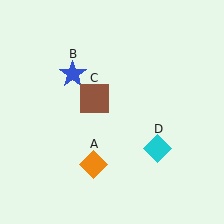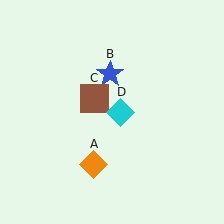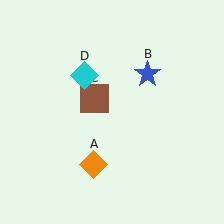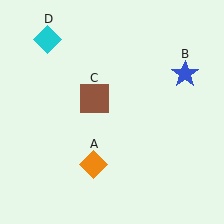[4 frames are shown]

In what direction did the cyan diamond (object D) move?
The cyan diamond (object D) moved up and to the left.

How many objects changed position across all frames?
2 objects changed position: blue star (object B), cyan diamond (object D).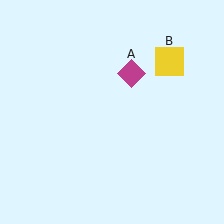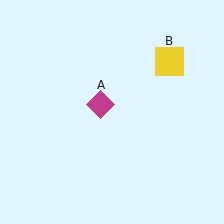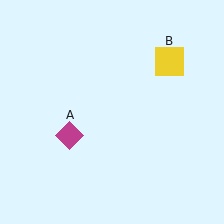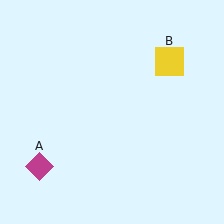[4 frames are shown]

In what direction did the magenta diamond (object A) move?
The magenta diamond (object A) moved down and to the left.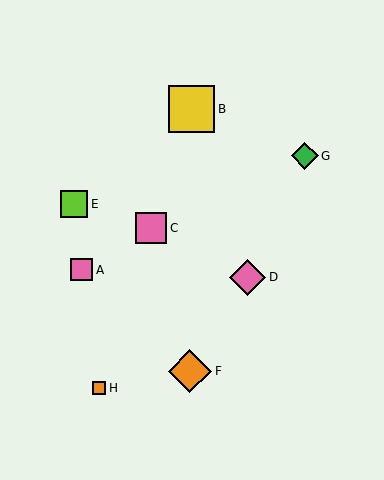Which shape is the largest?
The yellow square (labeled B) is the largest.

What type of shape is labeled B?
Shape B is a yellow square.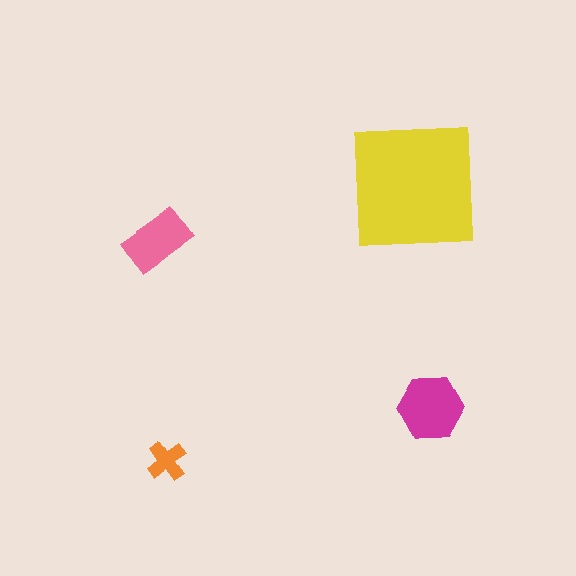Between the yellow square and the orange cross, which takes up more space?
The yellow square.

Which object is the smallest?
The orange cross.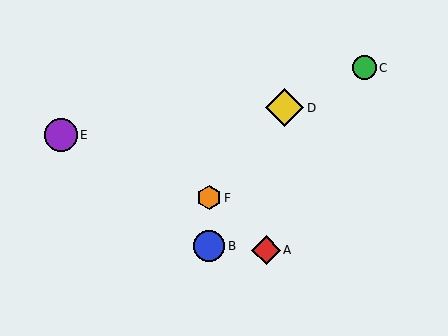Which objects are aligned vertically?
Objects B, F are aligned vertically.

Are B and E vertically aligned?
No, B is at x≈209 and E is at x≈61.